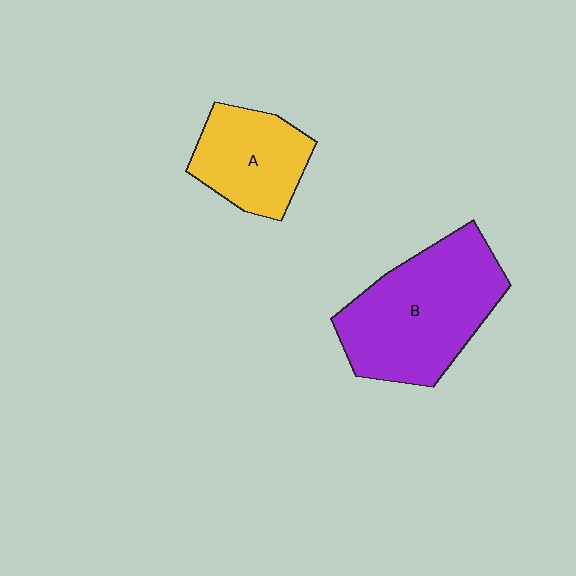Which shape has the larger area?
Shape B (purple).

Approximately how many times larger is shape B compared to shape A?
Approximately 1.7 times.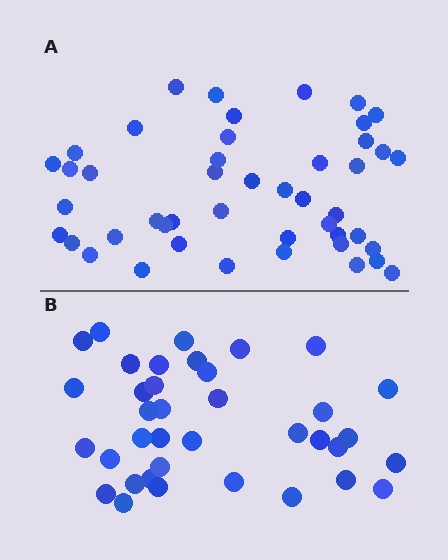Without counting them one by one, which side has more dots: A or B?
Region A (the top region) has more dots.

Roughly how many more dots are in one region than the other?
Region A has roughly 8 or so more dots than region B.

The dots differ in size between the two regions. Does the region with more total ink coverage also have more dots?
No. Region B has more total ink coverage because its dots are larger, but region A actually contains more individual dots. Total area can be misleading — the number of items is what matters here.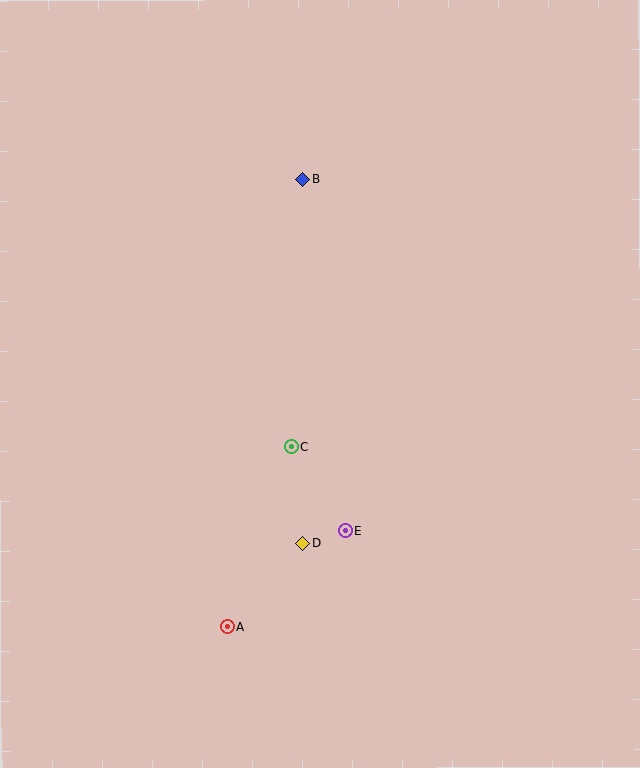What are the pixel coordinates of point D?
Point D is at (302, 544).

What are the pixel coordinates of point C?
Point C is at (291, 447).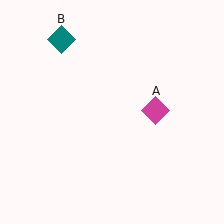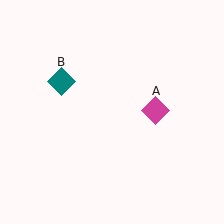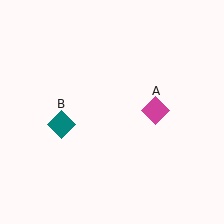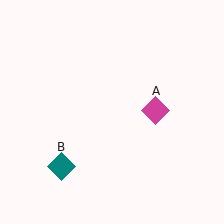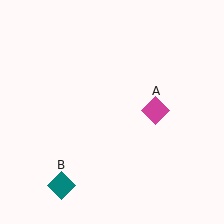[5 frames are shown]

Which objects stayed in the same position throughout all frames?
Magenta diamond (object A) remained stationary.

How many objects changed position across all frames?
1 object changed position: teal diamond (object B).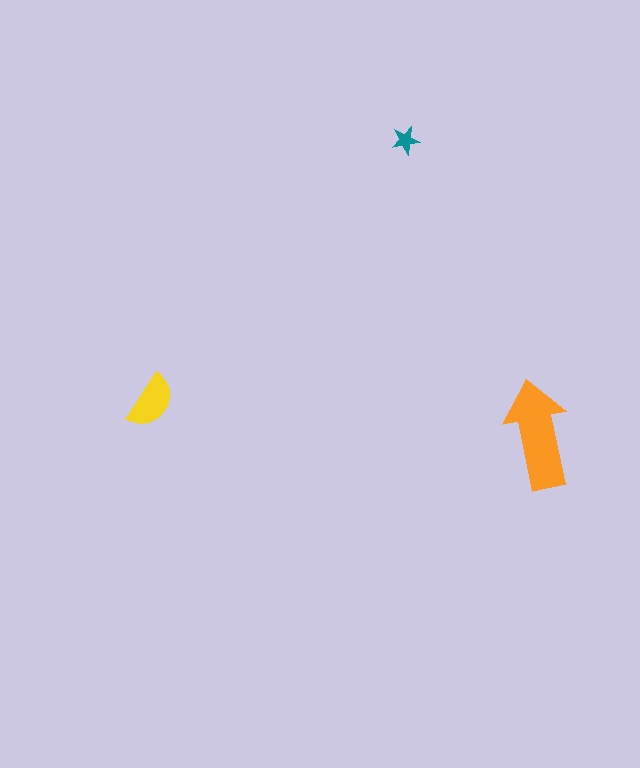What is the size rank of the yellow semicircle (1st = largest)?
2nd.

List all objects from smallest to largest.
The teal star, the yellow semicircle, the orange arrow.